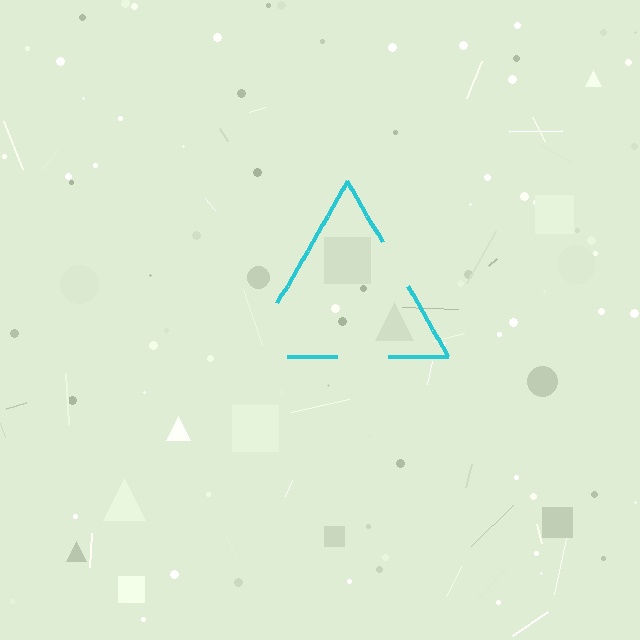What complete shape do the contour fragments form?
The contour fragments form a triangle.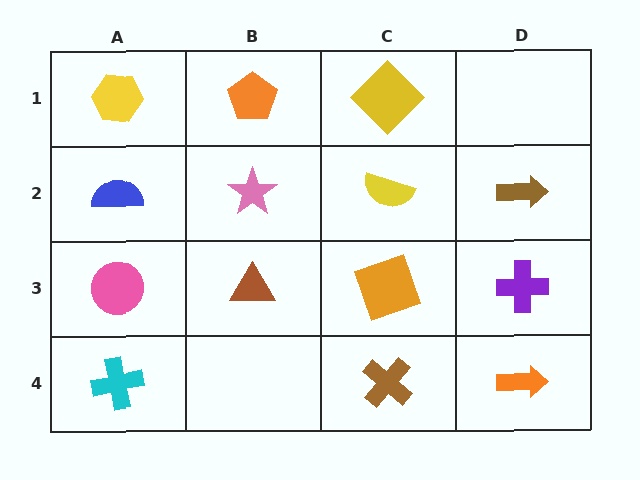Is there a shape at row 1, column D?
No, that cell is empty.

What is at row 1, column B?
An orange pentagon.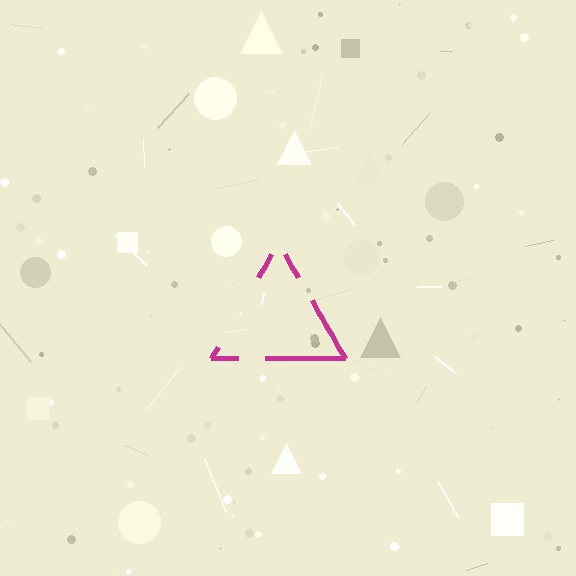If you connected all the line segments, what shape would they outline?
They would outline a triangle.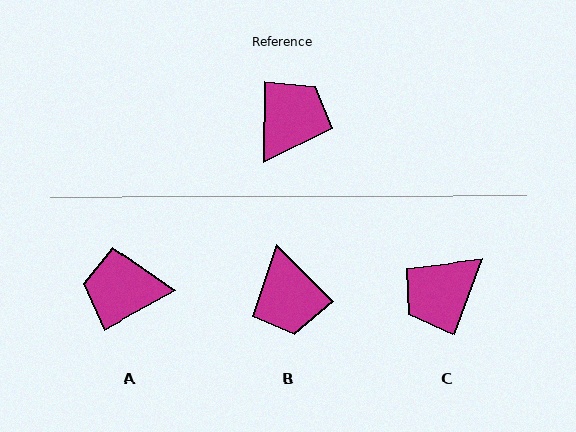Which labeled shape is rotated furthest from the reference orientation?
C, about 161 degrees away.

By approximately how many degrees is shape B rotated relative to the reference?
Approximately 135 degrees clockwise.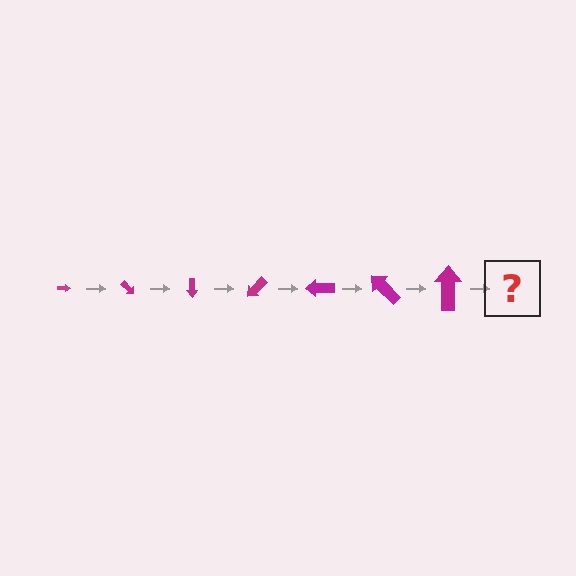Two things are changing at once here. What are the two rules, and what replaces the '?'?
The two rules are that the arrow grows larger each step and it rotates 45 degrees each step. The '?' should be an arrow, larger than the previous one and rotated 315 degrees from the start.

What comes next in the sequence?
The next element should be an arrow, larger than the previous one and rotated 315 degrees from the start.